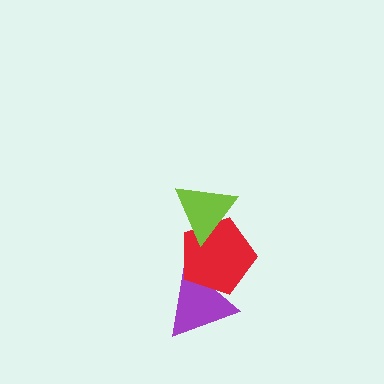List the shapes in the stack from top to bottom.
From top to bottom: the lime triangle, the red pentagon, the purple triangle.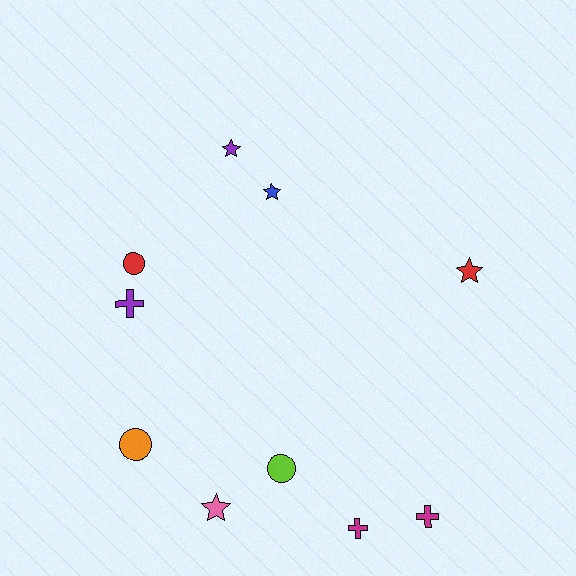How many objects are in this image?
There are 10 objects.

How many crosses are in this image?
There are 3 crosses.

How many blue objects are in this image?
There is 1 blue object.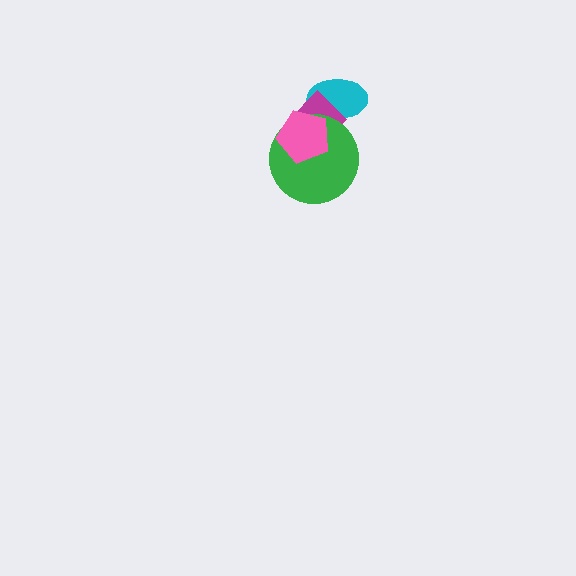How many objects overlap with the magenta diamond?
3 objects overlap with the magenta diamond.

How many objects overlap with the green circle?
3 objects overlap with the green circle.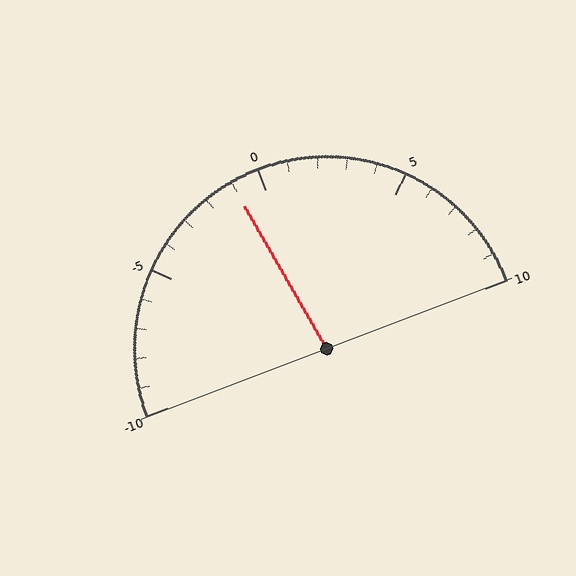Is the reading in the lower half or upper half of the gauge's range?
The reading is in the lower half of the range (-10 to 10).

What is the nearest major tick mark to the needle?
The nearest major tick mark is 0.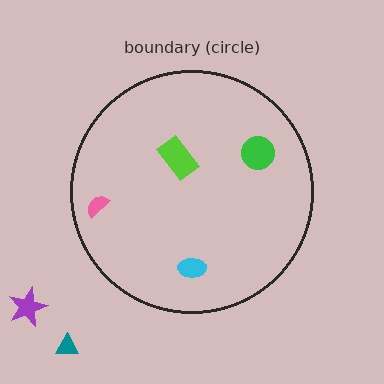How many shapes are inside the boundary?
4 inside, 2 outside.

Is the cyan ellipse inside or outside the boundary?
Inside.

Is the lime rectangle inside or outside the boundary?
Inside.